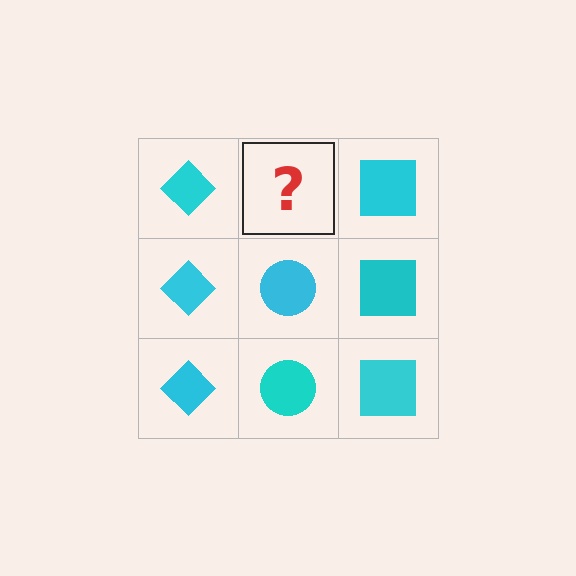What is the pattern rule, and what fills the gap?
The rule is that each column has a consistent shape. The gap should be filled with a cyan circle.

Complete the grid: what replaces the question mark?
The question mark should be replaced with a cyan circle.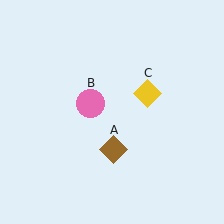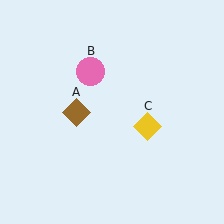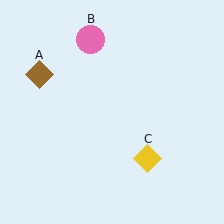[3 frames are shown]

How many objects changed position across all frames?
3 objects changed position: brown diamond (object A), pink circle (object B), yellow diamond (object C).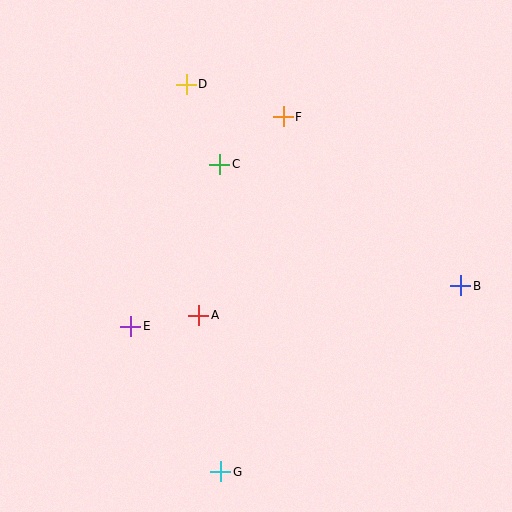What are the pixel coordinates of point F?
Point F is at (283, 117).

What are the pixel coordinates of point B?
Point B is at (461, 286).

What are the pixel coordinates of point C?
Point C is at (220, 164).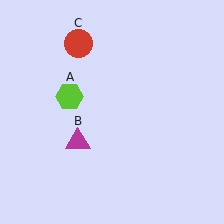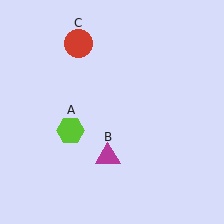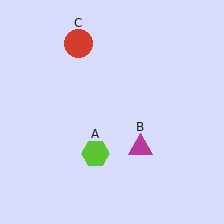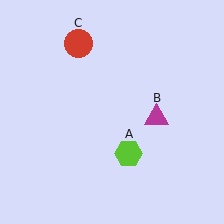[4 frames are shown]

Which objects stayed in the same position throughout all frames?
Red circle (object C) remained stationary.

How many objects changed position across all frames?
2 objects changed position: lime hexagon (object A), magenta triangle (object B).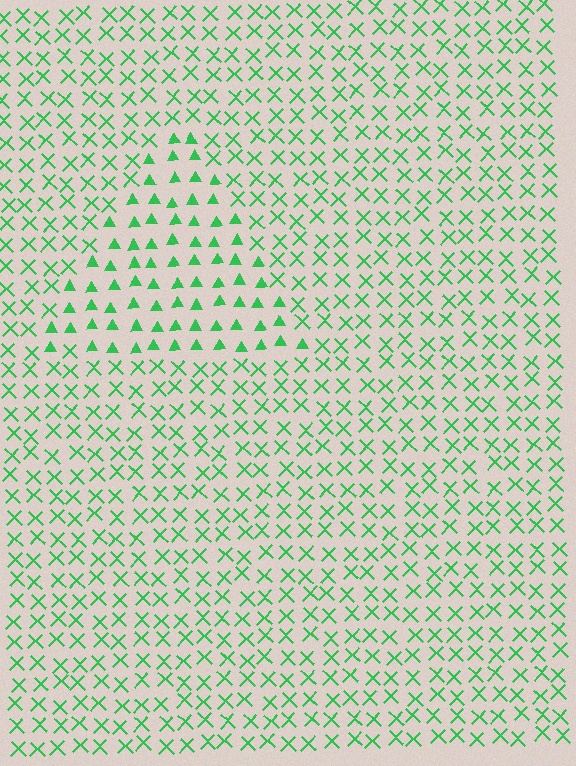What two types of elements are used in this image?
The image uses triangles inside the triangle region and X marks outside it.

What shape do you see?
I see a triangle.